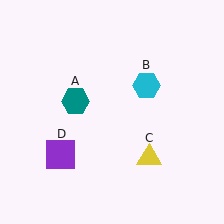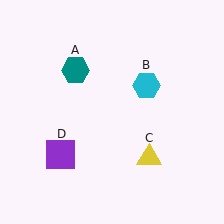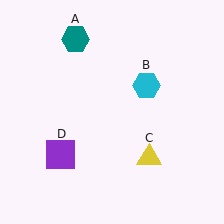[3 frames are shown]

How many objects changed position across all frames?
1 object changed position: teal hexagon (object A).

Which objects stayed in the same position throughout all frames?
Cyan hexagon (object B) and yellow triangle (object C) and purple square (object D) remained stationary.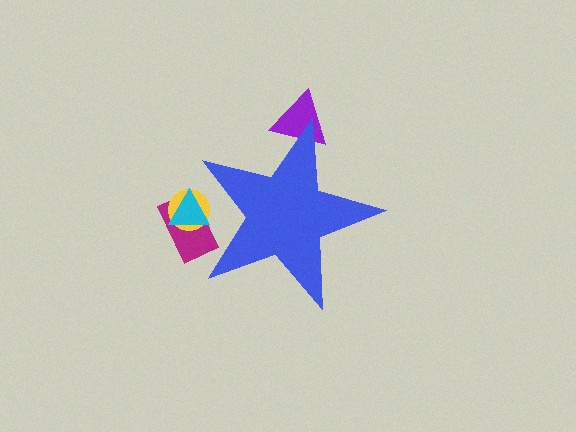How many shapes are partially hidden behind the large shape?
4 shapes are partially hidden.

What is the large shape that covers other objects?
A blue star.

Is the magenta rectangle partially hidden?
Yes, the magenta rectangle is partially hidden behind the blue star.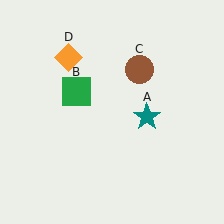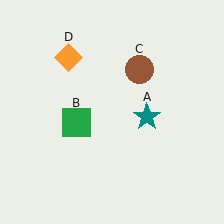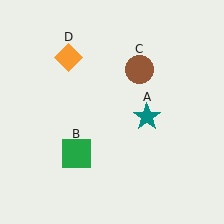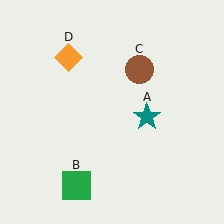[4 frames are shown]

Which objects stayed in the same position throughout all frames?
Teal star (object A) and brown circle (object C) and orange diamond (object D) remained stationary.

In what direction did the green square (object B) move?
The green square (object B) moved down.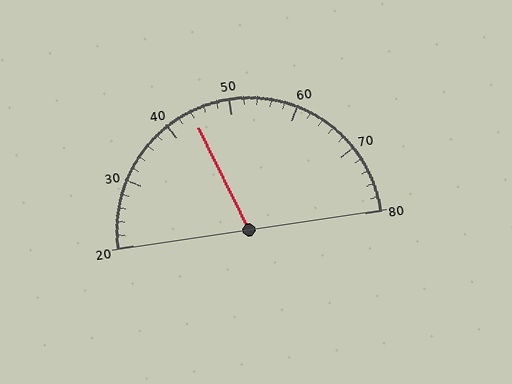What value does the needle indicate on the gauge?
The needle indicates approximately 44.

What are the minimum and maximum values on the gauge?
The gauge ranges from 20 to 80.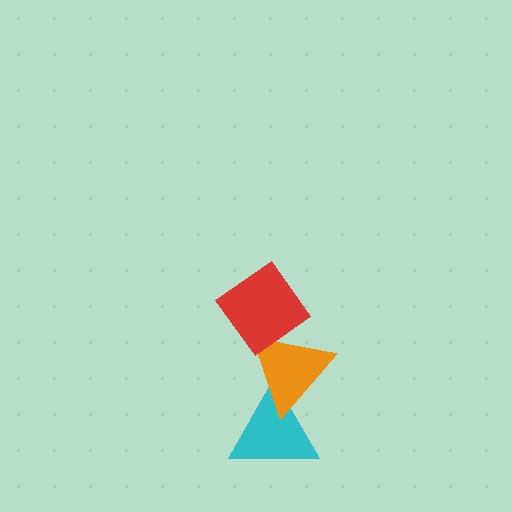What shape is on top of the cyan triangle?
The orange triangle is on top of the cyan triangle.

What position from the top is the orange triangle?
The orange triangle is 2nd from the top.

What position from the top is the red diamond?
The red diamond is 1st from the top.